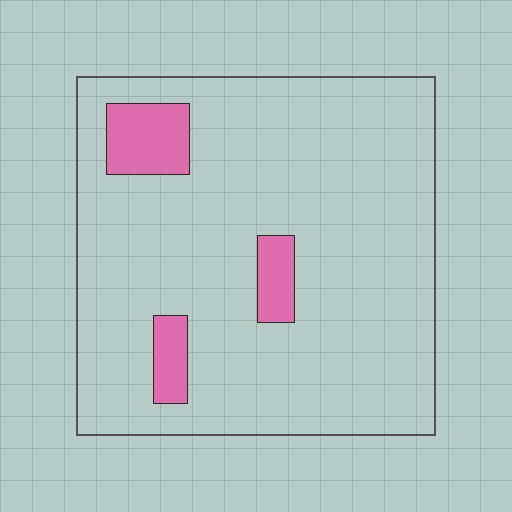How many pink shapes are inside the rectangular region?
3.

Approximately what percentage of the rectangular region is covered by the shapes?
Approximately 10%.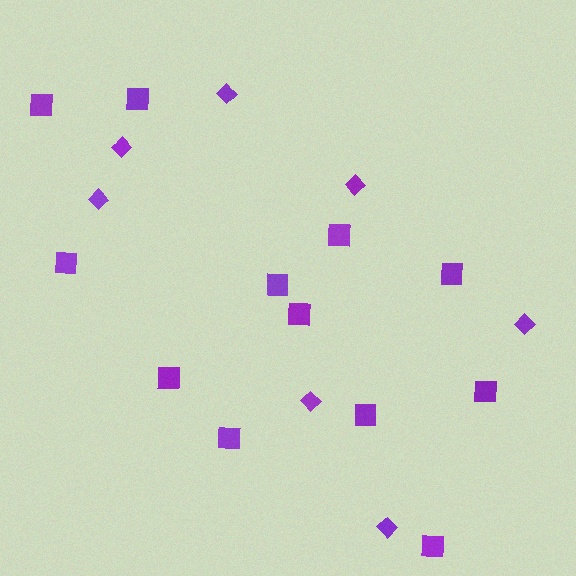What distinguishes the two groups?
There are 2 groups: one group of squares (12) and one group of diamonds (7).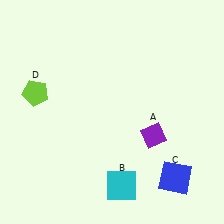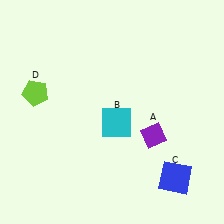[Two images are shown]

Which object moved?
The cyan square (B) moved up.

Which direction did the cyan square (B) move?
The cyan square (B) moved up.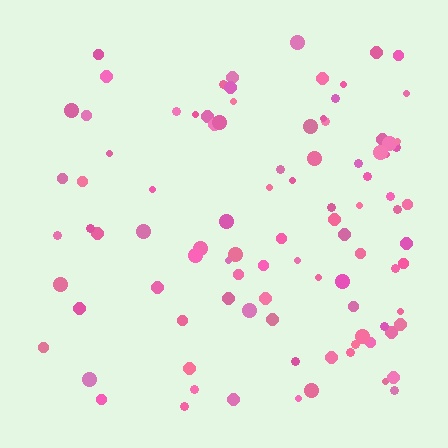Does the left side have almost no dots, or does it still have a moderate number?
Still a moderate number, just noticeably fewer than the right.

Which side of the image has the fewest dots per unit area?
The left.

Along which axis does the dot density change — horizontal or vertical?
Horizontal.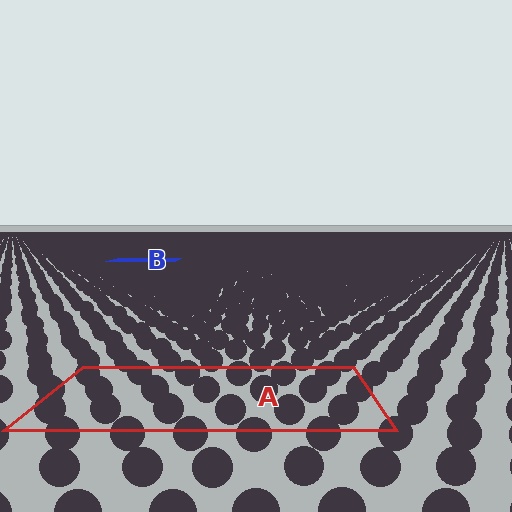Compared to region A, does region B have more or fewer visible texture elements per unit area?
Region B has more texture elements per unit area — they are packed more densely because it is farther away.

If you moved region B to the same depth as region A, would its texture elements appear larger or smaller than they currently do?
They would appear larger. At a closer depth, the same texture elements are projected at a bigger on-screen size.